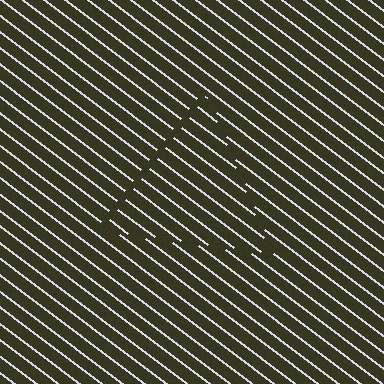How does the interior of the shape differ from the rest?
The interior of the shape contains the same grating, shifted by half a period — the contour is defined by the phase discontinuity where line-ends from the inner and outer gratings abut.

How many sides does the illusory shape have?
3 sides — the line-ends trace a triangle.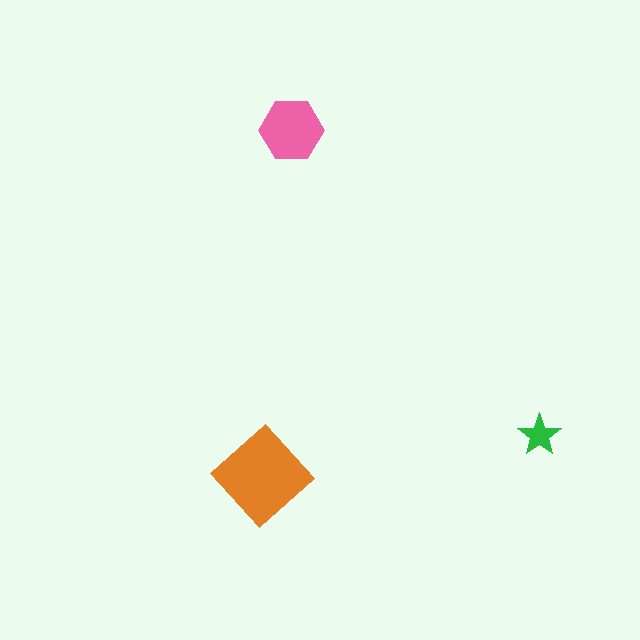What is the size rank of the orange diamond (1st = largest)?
1st.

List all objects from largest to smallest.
The orange diamond, the pink hexagon, the green star.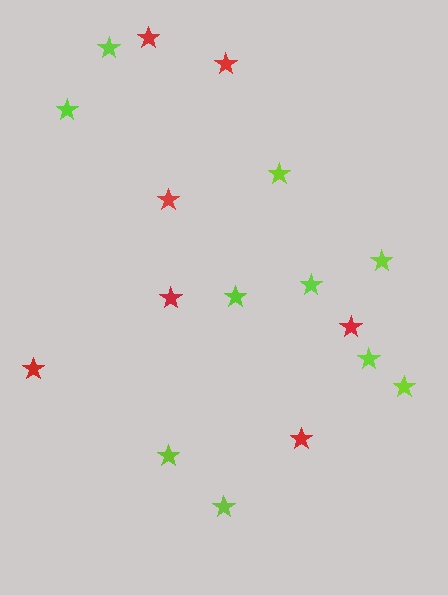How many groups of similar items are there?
There are 2 groups: one group of red stars (7) and one group of lime stars (10).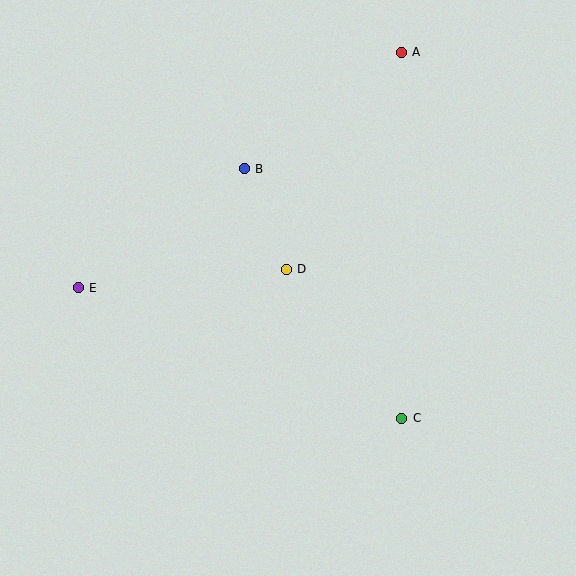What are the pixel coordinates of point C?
Point C is at (402, 418).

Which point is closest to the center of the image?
Point D at (286, 269) is closest to the center.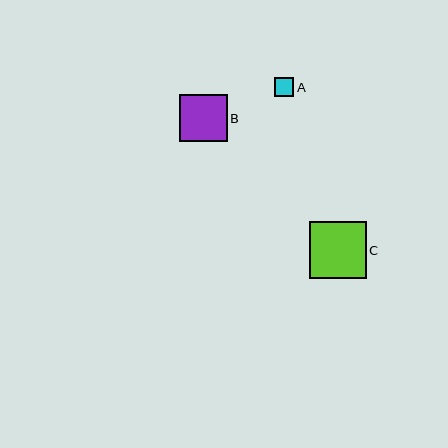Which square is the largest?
Square C is the largest with a size of approximately 57 pixels.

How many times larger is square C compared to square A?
Square C is approximately 3.0 times the size of square A.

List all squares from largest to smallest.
From largest to smallest: C, B, A.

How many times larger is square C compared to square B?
Square C is approximately 1.2 times the size of square B.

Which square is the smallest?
Square A is the smallest with a size of approximately 19 pixels.